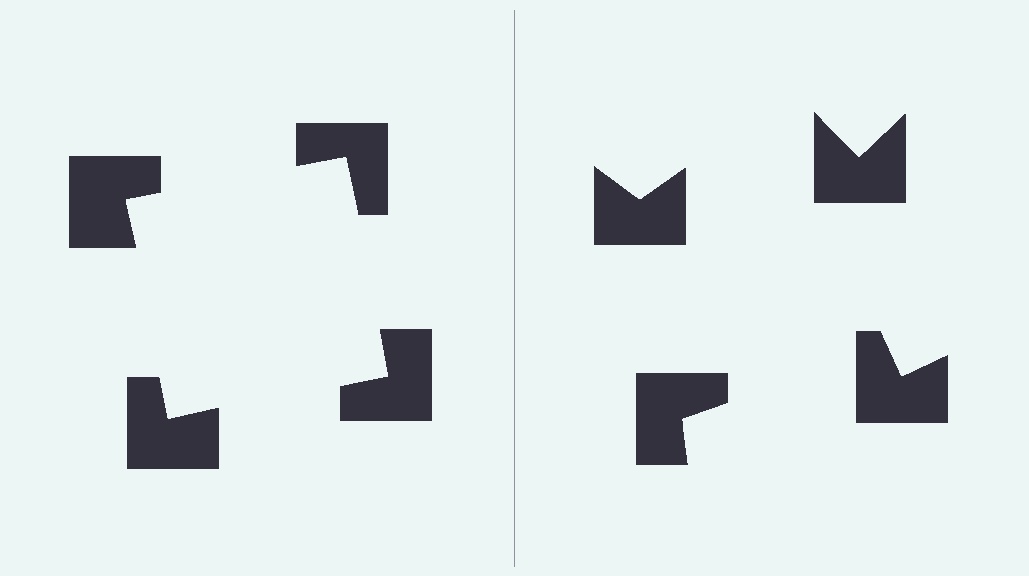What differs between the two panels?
The notched squares are positioned identically on both sides; only the wedge orientations differ. On the left they align to a square; on the right they are misaligned.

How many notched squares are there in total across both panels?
8 — 4 on each side.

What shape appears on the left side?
An illusory square.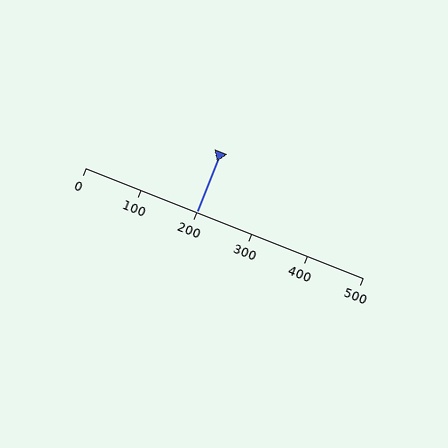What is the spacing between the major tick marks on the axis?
The major ticks are spaced 100 apart.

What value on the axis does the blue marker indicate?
The marker indicates approximately 200.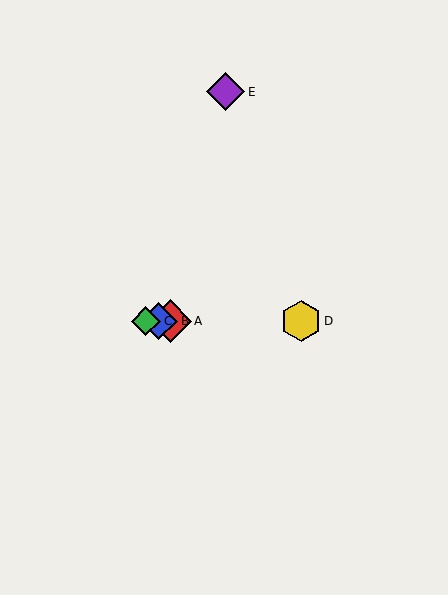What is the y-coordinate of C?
Object C is at y≈321.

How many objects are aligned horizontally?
4 objects (A, B, C, D) are aligned horizontally.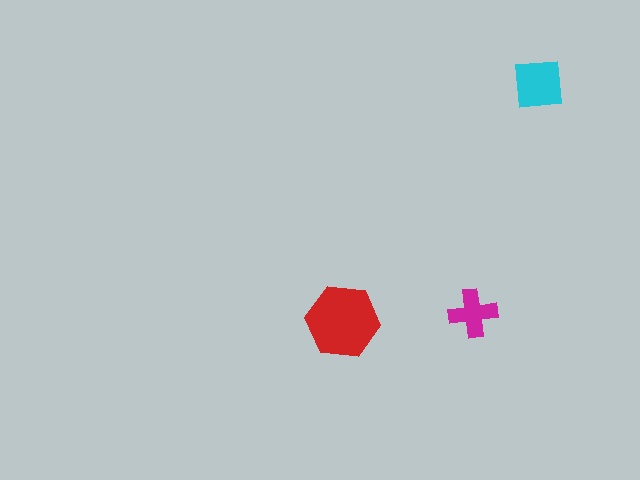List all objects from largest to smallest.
The red hexagon, the cyan square, the magenta cross.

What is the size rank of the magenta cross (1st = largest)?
3rd.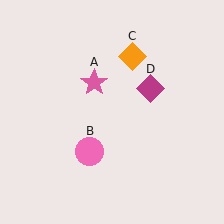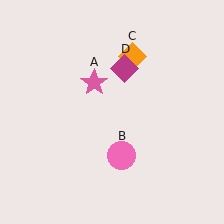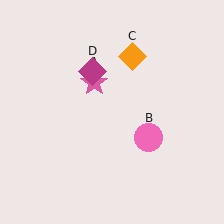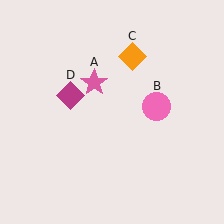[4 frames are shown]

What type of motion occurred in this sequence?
The pink circle (object B), magenta diamond (object D) rotated counterclockwise around the center of the scene.